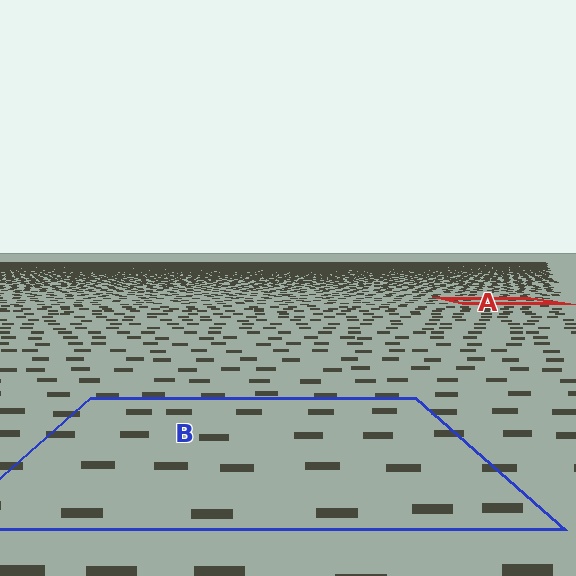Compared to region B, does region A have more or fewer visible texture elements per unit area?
Region A has more texture elements per unit area — they are packed more densely because it is farther away.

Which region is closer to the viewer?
Region B is closer. The texture elements there are larger and more spread out.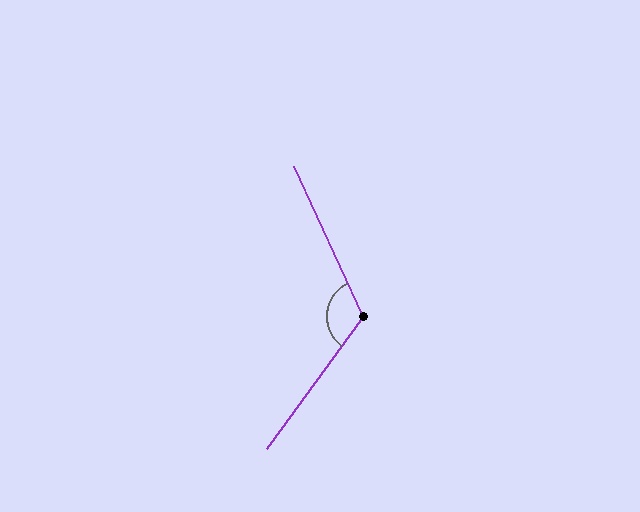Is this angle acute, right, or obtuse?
It is obtuse.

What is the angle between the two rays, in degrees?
Approximately 120 degrees.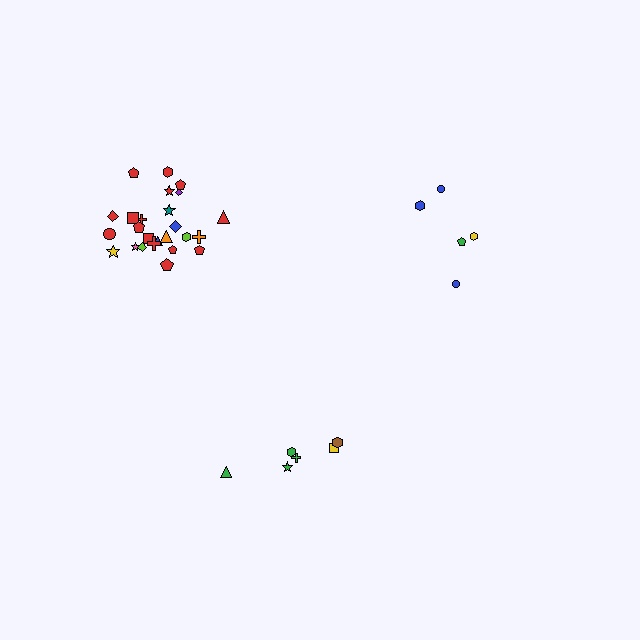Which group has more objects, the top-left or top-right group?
The top-left group.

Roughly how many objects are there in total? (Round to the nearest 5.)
Roughly 35 objects in total.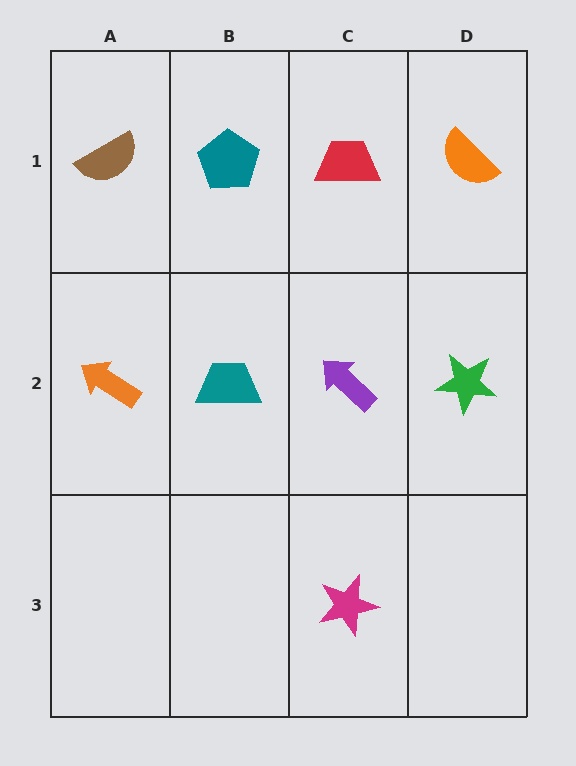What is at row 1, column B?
A teal pentagon.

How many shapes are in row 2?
4 shapes.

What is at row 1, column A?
A brown semicircle.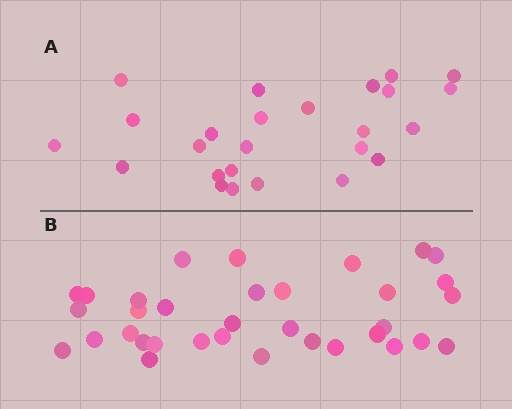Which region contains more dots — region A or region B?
Region B (the bottom region) has more dots.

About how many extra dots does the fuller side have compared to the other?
Region B has roughly 8 or so more dots than region A.